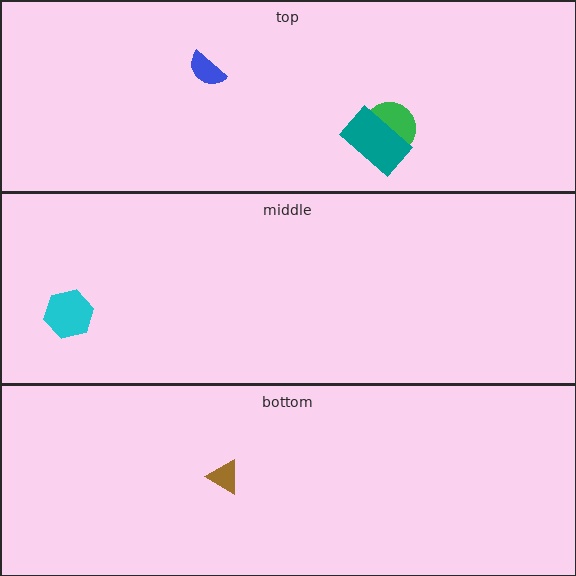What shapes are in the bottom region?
The brown triangle.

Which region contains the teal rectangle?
The top region.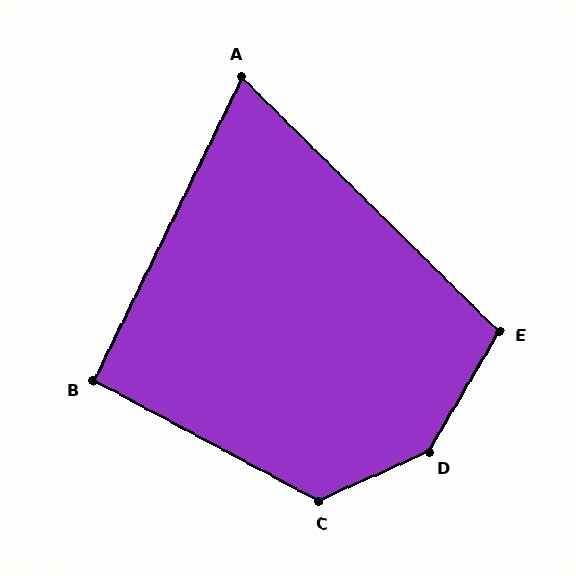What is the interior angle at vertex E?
Approximately 104 degrees (obtuse).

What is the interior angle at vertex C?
Approximately 127 degrees (obtuse).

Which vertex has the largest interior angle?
D, at approximately 145 degrees.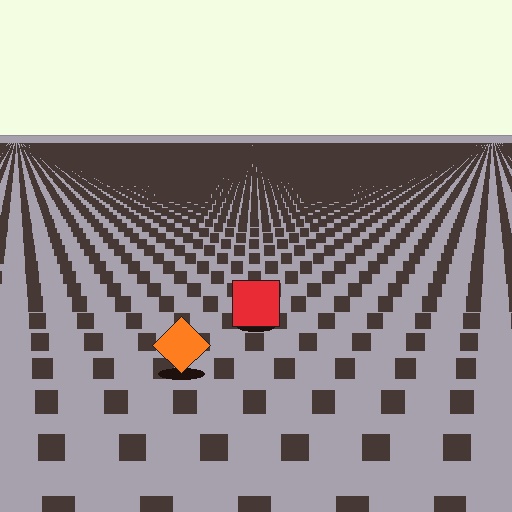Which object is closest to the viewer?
The orange diamond is closest. The texture marks near it are larger and more spread out.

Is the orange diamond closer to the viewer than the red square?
Yes. The orange diamond is closer — you can tell from the texture gradient: the ground texture is coarser near it.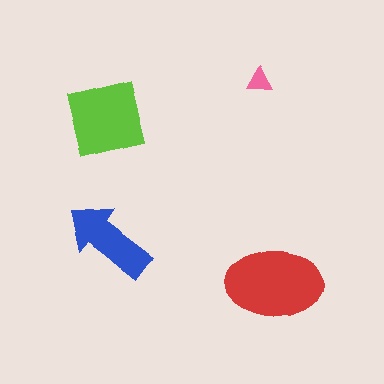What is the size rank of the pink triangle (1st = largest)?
4th.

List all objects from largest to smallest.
The red ellipse, the lime square, the blue arrow, the pink triangle.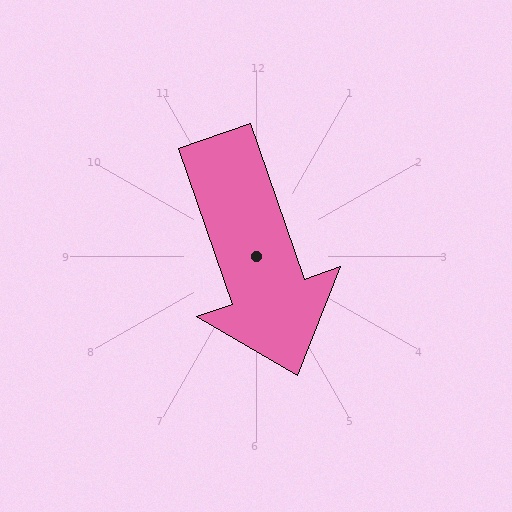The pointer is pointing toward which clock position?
Roughly 5 o'clock.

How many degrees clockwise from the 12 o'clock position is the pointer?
Approximately 161 degrees.